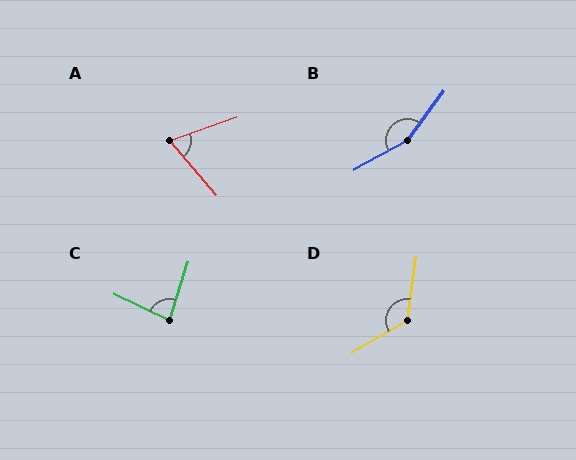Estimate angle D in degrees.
Approximately 128 degrees.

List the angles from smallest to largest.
A (69°), C (82°), D (128°), B (155°).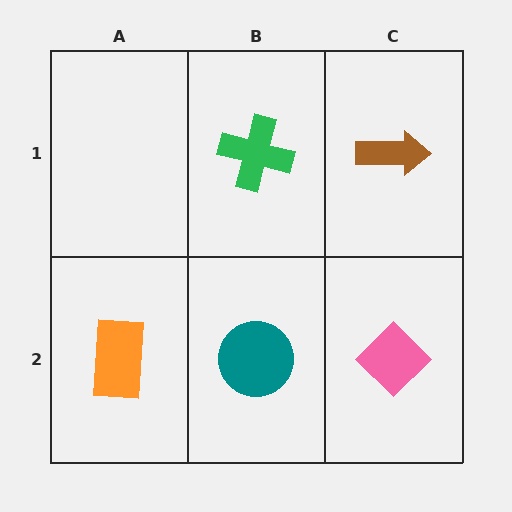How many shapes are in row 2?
3 shapes.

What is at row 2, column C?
A pink diamond.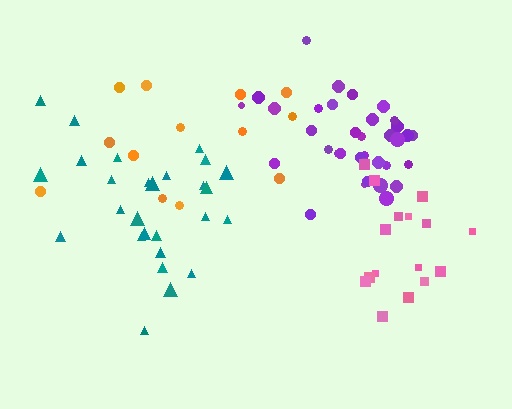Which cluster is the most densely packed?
Purple.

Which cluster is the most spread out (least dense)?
Orange.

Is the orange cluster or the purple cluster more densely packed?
Purple.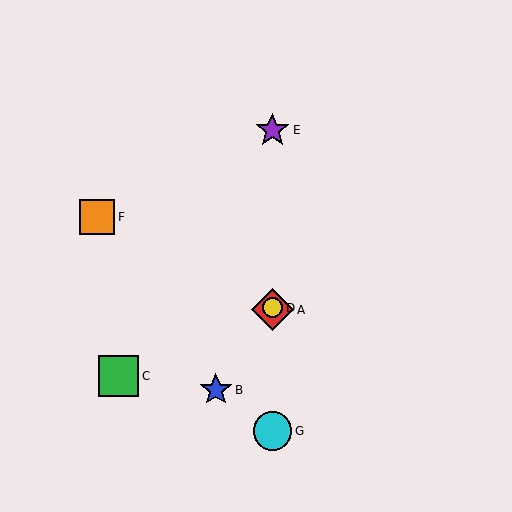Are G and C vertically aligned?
No, G is at x≈272 and C is at x≈118.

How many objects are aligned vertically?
4 objects (A, D, E, G) are aligned vertically.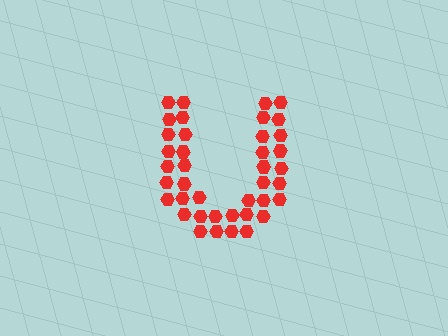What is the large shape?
The large shape is the letter U.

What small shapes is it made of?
It is made of small hexagons.